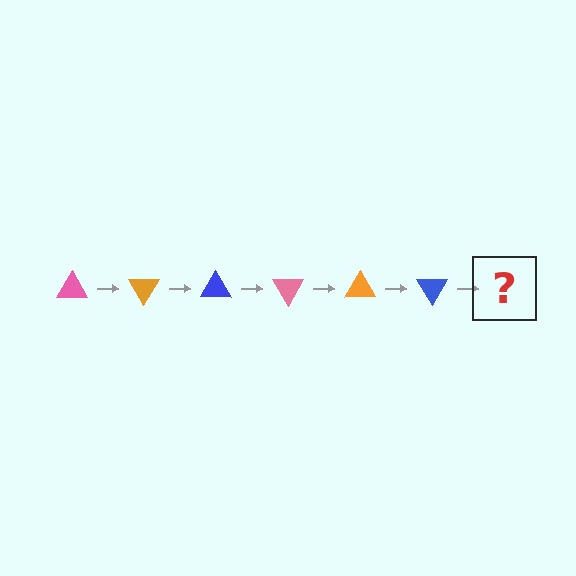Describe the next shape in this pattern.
It should be a pink triangle, rotated 360 degrees from the start.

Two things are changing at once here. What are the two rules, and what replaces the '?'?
The two rules are that it rotates 60 degrees each step and the color cycles through pink, orange, and blue. The '?' should be a pink triangle, rotated 360 degrees from the start.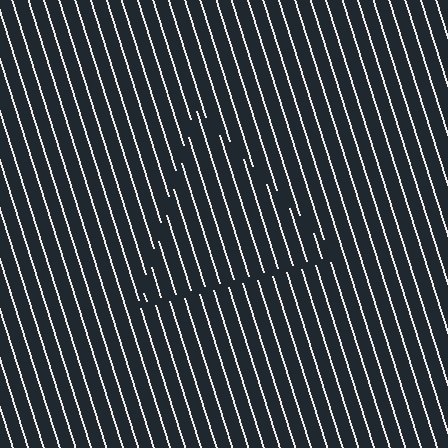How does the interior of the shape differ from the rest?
The interior of the shape contains the same grating, shifted by half a period — the contour is defined by the phase discontinuity where line-ends from the inner and outer gratings abut.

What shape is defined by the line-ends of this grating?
An illusory triangle. The interior of the shape contains the same grating, shifted by half a period — the contour is defined by the phase discontinuity where line-ends from the inner and outer gratings abut.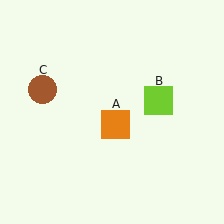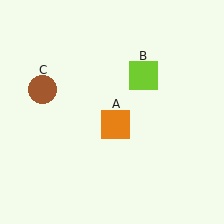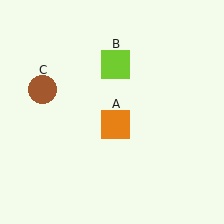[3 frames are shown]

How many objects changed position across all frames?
1 object changed position: lime square (object B).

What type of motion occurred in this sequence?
The lime square (object B) rotated counterclockwise around the center of the scene.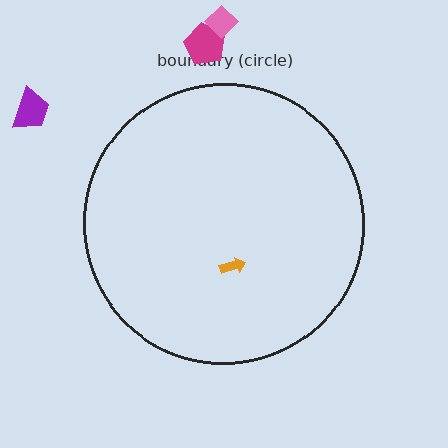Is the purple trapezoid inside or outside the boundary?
Outside.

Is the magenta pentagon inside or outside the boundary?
Outside.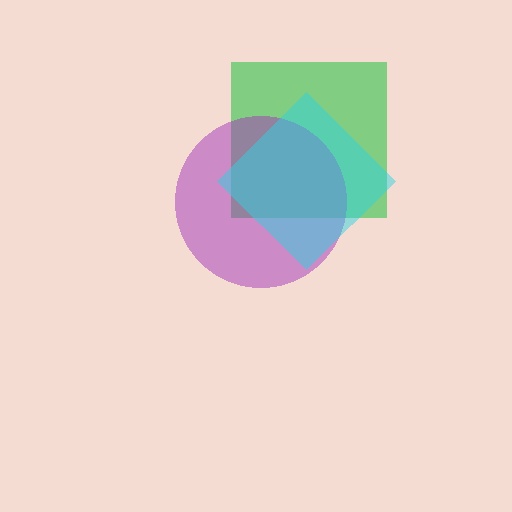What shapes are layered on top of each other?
The layered shapes are: a green square, a purple circle, a cyan diamond.